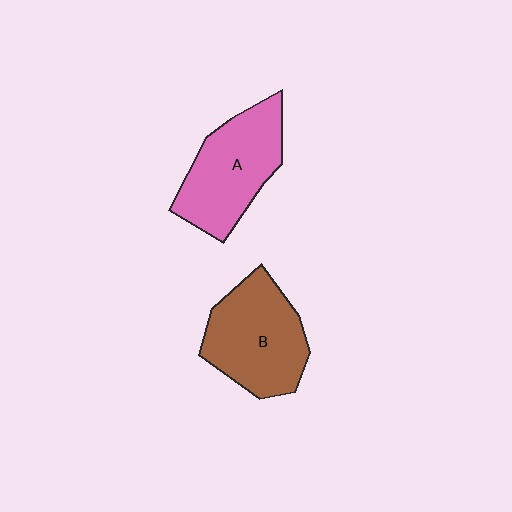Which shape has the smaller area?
Shape A (pink).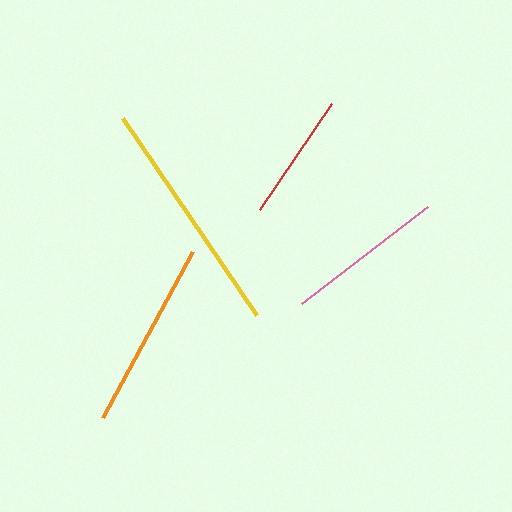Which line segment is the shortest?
The red line is the shortest at approximately 128 pixels.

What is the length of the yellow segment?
The yellow segment is approximately 238 pixels long.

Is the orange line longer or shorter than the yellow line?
The yellow line is longer than the orange line.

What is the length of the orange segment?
The orange segment is approximately 189 pixels long.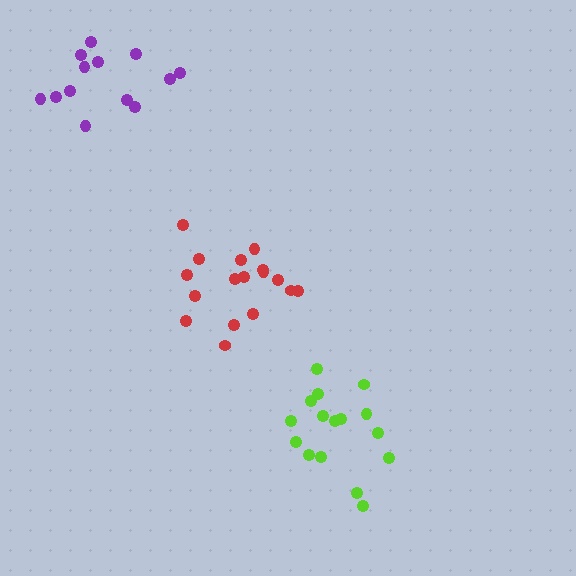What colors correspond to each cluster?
The clusters are colored: purple, red, lime.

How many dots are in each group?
Group 1: 13 dots, Group 2: 17 dots, Group 3: 16 dots (46 total).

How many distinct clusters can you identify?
There are 3 distinct clusters.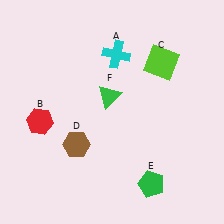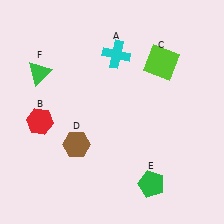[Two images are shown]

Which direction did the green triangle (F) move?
The green triangle (F) moved left.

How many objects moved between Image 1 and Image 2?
1 object moved between the two images.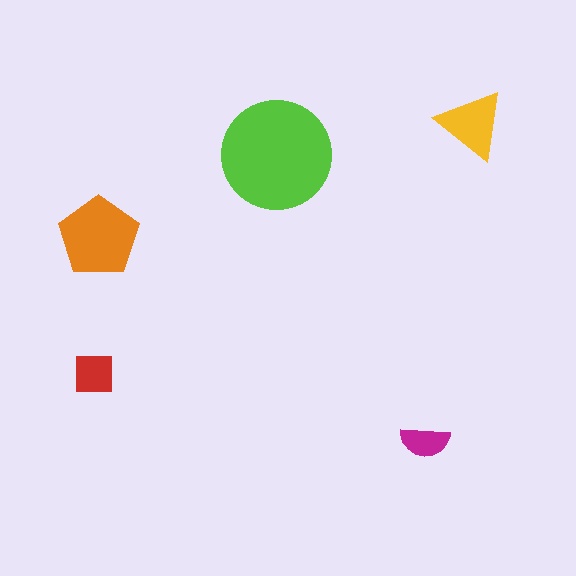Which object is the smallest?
The magenta semicircle.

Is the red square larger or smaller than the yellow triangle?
Smaller.